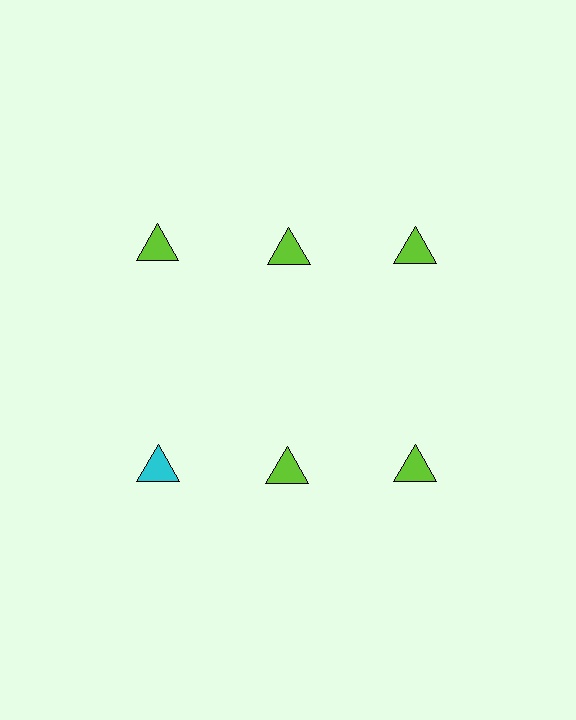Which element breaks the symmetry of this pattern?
The cyan triangle in the second row, leftmost column breaks the symmetry. All other shapes are lime triangles.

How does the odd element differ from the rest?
It has a different color: cyan instead of lime.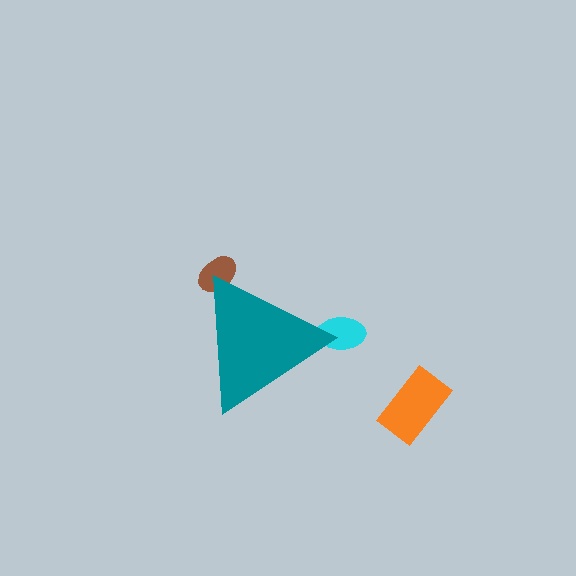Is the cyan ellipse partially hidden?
Yes, the cyan ellipse is partially hidden behind the teal triangle.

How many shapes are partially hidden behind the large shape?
2 shapes are partially hidden.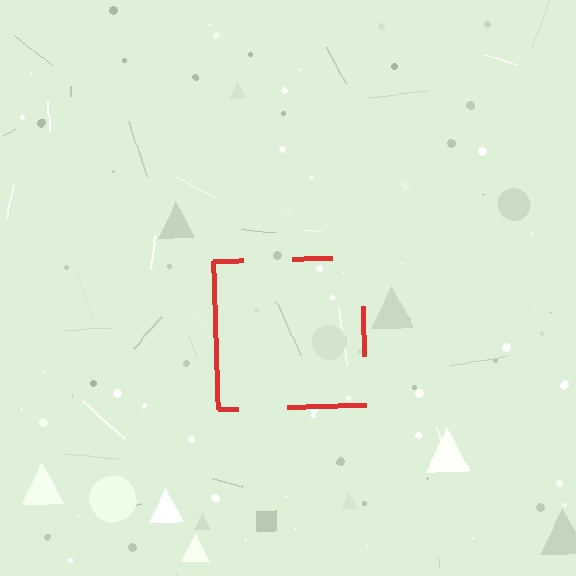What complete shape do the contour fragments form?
The contour fragments form a square.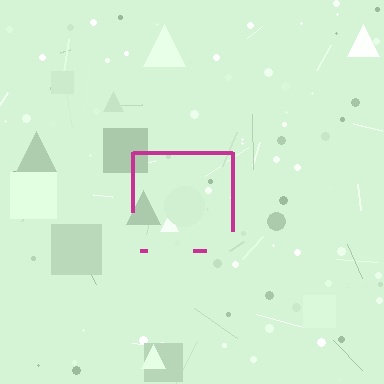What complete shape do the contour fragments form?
The contour fragments form a square.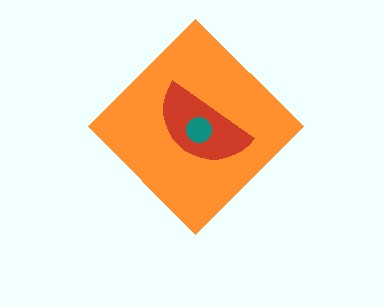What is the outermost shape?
The orange diamond.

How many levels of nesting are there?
3.